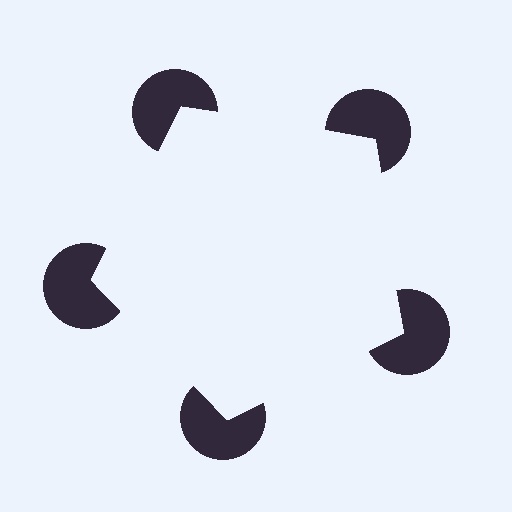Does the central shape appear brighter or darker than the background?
It typically appears slightly brighter than the background, even though no actual brightness change is drawn.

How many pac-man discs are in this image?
There are 5 — one at each vertex of the illusory pentagon.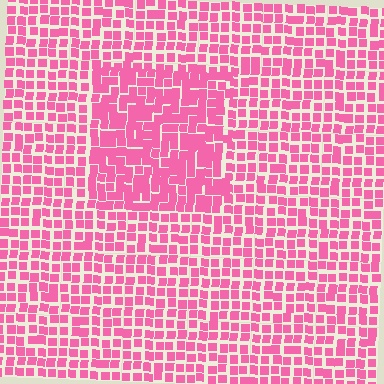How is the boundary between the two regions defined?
The boundary is defined by a change in element density (approximately 1.5x ratio). All elements are the same color, size, and shape.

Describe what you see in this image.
The image contains small pink elements arranged at two different densities. A rectangle-shaped region is visible where the elements are more densely packed than the surrounding area.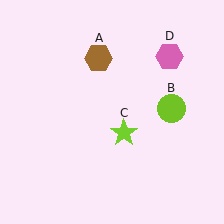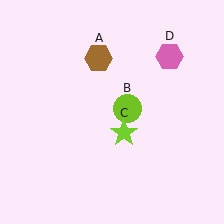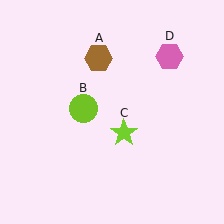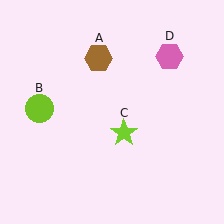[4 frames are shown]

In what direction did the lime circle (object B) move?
The lime circle (object B) moved left.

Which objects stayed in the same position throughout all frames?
Brown hexagon (object A) and lime star (object C) and pink hexagon (object D) remained stationary.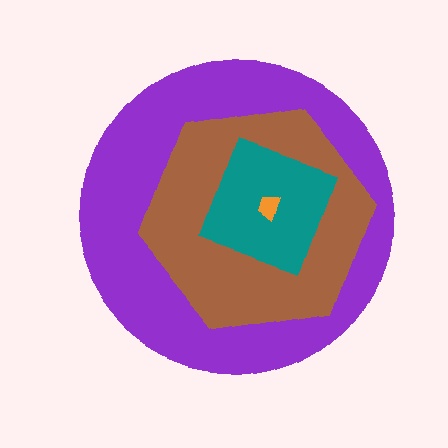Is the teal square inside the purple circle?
Yes.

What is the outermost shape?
The purple circle.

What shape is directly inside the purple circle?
The brown hexagon.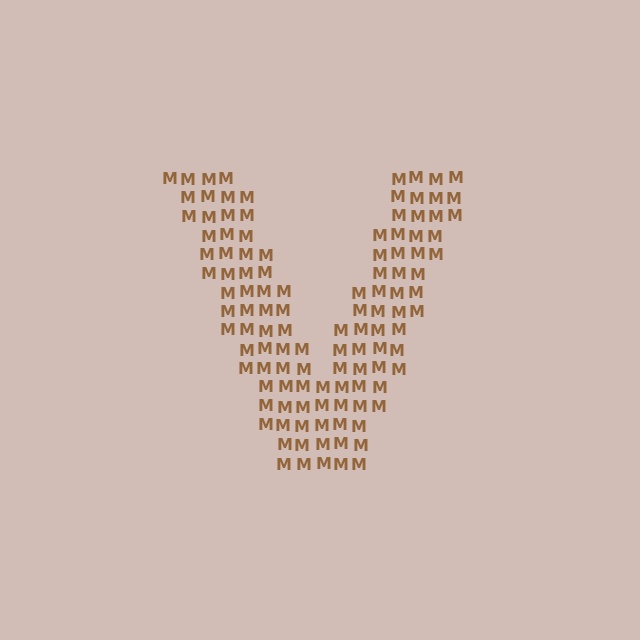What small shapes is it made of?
It is made of small letter M's.